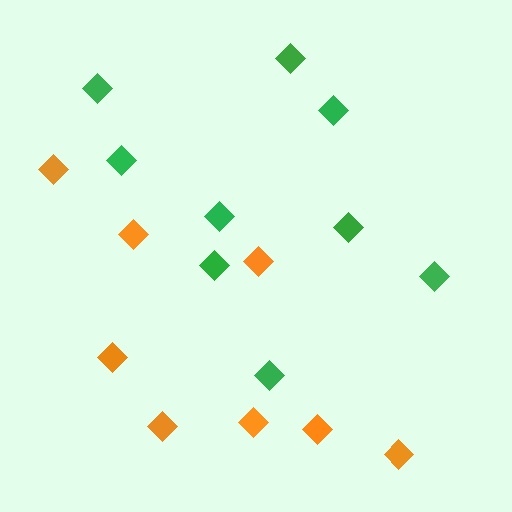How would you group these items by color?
There are 2 groups: one group of green diamonds (9) and one group of orange diamonds (8).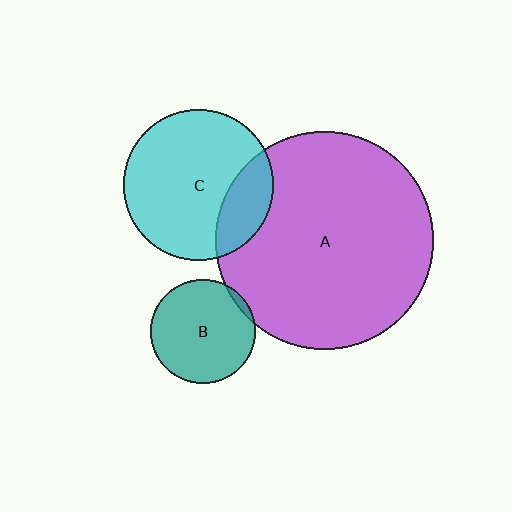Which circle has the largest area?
Circle A (purple).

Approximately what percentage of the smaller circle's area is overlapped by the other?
Approximately 5%.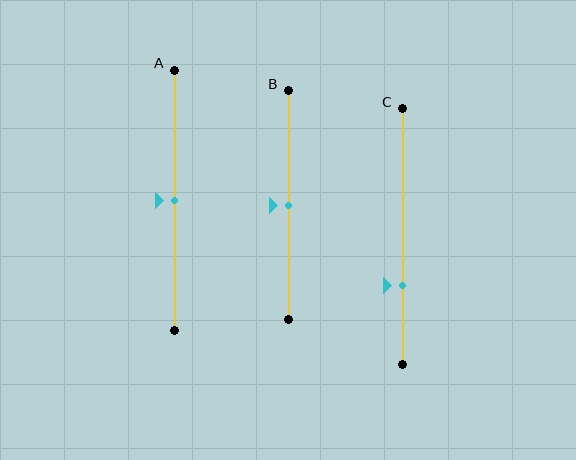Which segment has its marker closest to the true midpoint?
Segment A has its marker closest to the true midpoint.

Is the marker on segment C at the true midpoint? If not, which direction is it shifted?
No, the marker on segment C is shifted downward by about 19% of the segment length.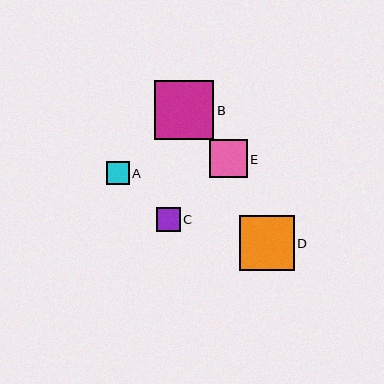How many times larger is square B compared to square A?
Square B is approximately 2.6 times the size of square A.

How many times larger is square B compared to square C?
Square B is approximately 2.5 times the size of square C.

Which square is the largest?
Square B is the largest with a size of approximately 59 pixels.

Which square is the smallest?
Square A is the smallest with a size of approximately 23 pixels.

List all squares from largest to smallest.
From largest to smallest: B, D, E, C, A.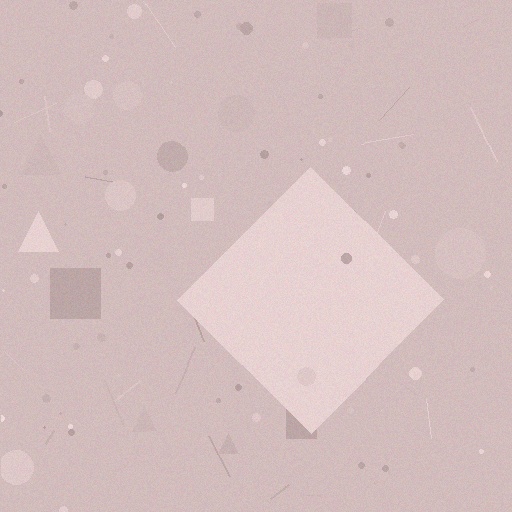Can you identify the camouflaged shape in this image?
The camouflaged shape is a diamond.